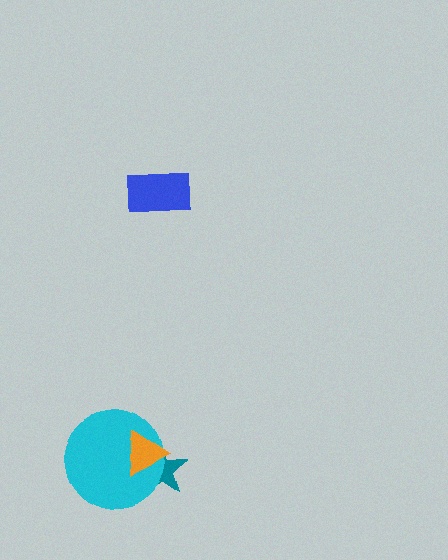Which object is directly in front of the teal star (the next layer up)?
The cyan circle is directly in front of the teal star.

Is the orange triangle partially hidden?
No, no other shape covers it.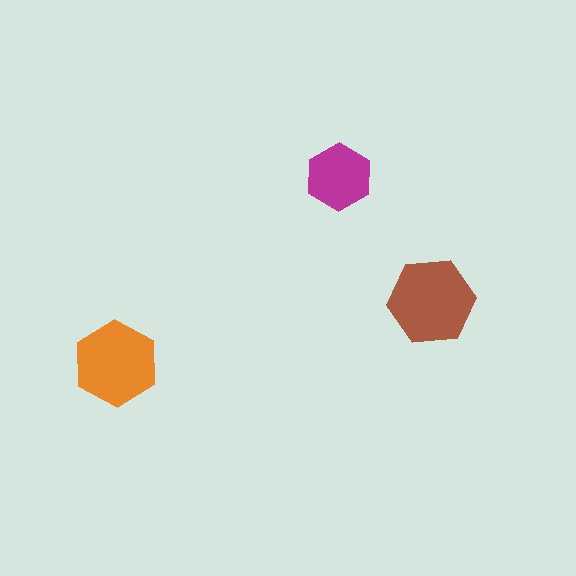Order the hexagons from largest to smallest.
the brown one, the orange one, the magenta one.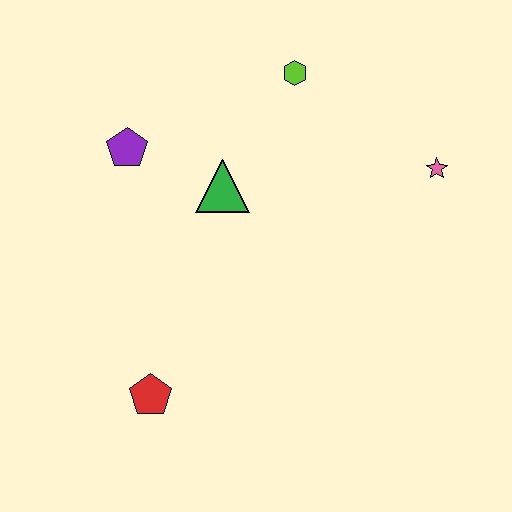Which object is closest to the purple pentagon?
The green triangle is closest to the purple pentagon.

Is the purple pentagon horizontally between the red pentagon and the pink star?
No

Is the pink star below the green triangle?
No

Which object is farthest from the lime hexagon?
The red pentagon is farthest from the lime hexagon.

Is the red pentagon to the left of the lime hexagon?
Yes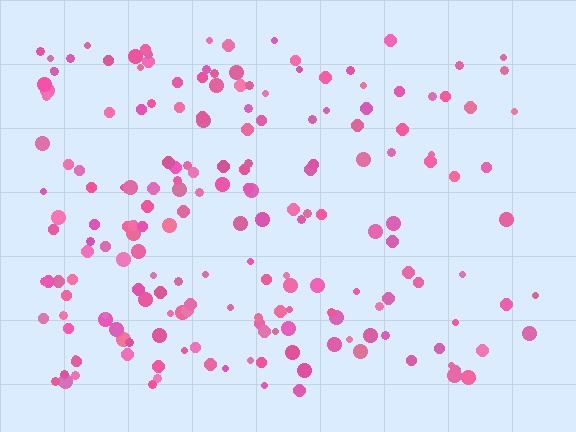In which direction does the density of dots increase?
From right to left, with the left side densest.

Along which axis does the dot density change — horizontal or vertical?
Horizontal.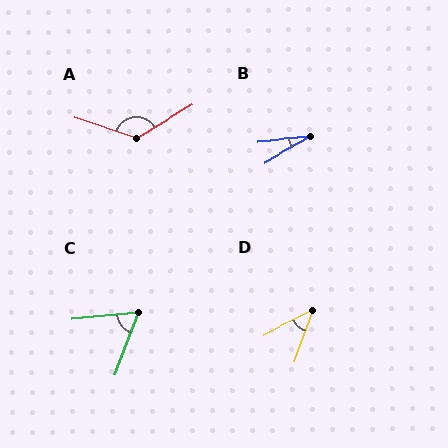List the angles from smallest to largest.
B (24°), D (43°), C (63°), A (131°).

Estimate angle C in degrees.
Approximately 63 degrees.